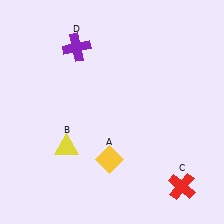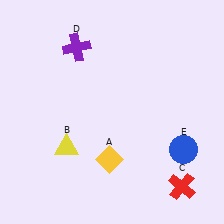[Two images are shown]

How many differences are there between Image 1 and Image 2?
There is 1 difference between the two images.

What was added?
A blue circle (E) was added in Image 2.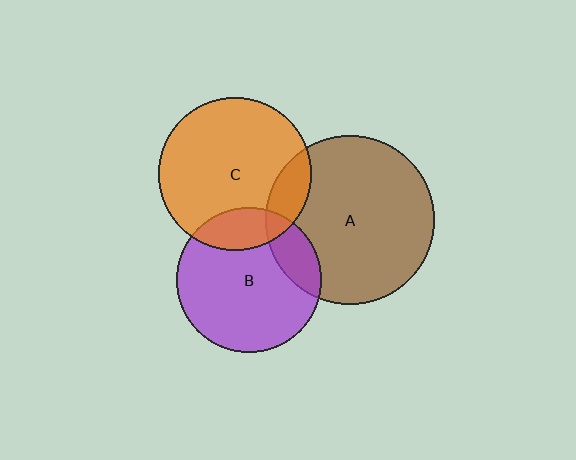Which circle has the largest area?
Circle A (brown).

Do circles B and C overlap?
Yes.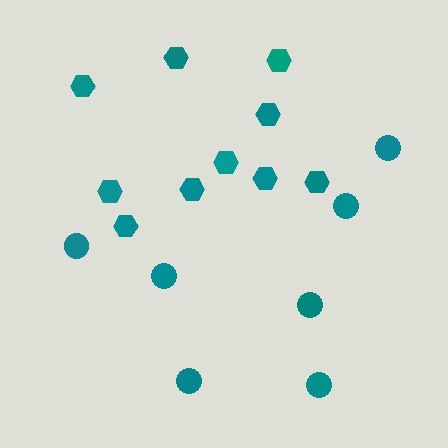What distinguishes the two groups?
There are 2 groups: one group of hexagons (10) and one group of circles (7).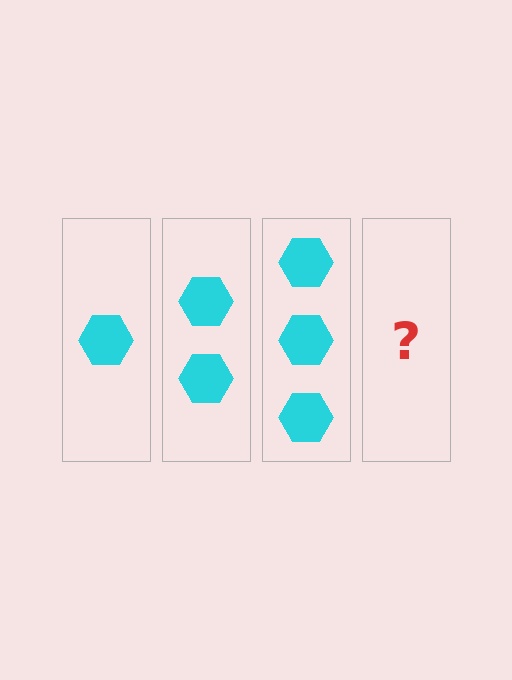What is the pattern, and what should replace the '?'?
The pattern is that each step adds one more hexagon. The '?' should be 4 hexagons.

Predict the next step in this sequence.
The next step is 4 hexagons.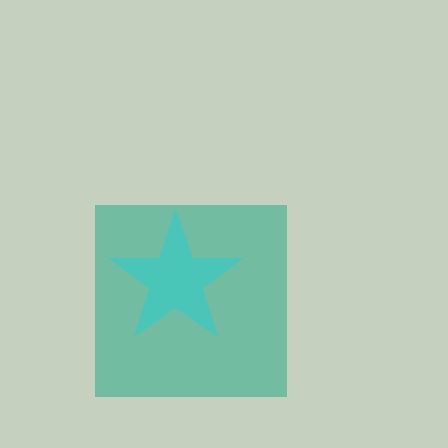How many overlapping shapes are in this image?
There are 2 overlapping shapes in the image.